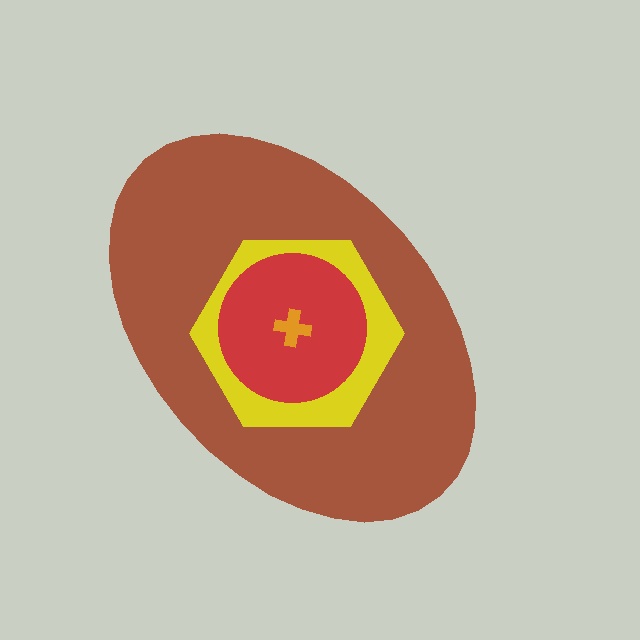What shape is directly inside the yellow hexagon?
The red circle.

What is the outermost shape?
The brown ellipse.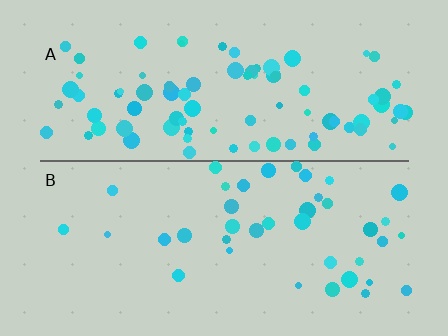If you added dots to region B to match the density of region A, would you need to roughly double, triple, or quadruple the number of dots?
Approximately double.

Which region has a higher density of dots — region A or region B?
A (the top).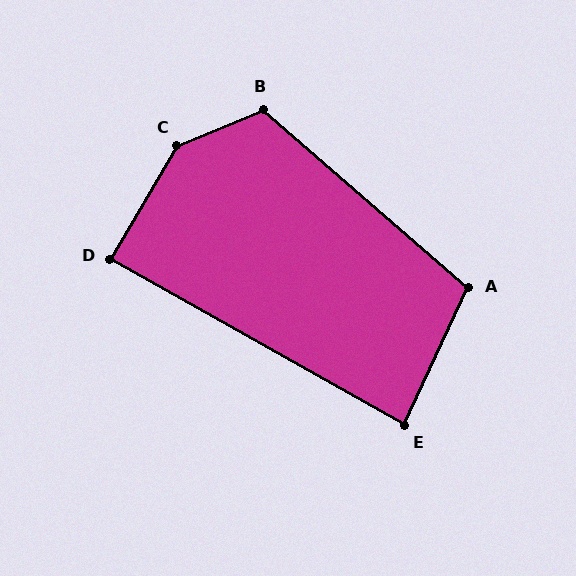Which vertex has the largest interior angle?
C, at approximately 143 degrees.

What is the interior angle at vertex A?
Approximately 106 degrees (obtuse).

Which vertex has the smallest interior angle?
E, at approximately 85 degrees.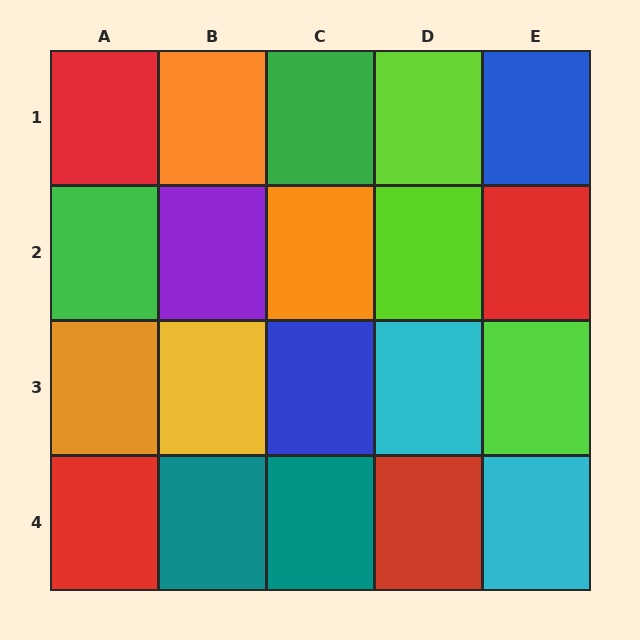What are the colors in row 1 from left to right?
Red, orange, green, lime, blue.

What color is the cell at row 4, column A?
Red.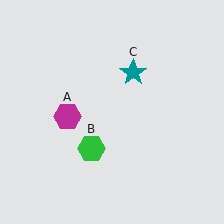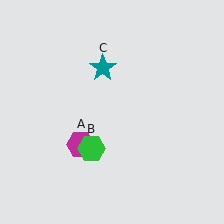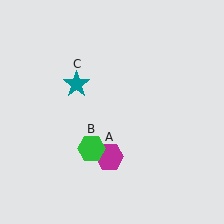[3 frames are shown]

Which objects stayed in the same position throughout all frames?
Green hexagon (object B) remained stationary.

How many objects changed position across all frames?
2 objects changed position: magenta hexagon (object A), teal star (object C).